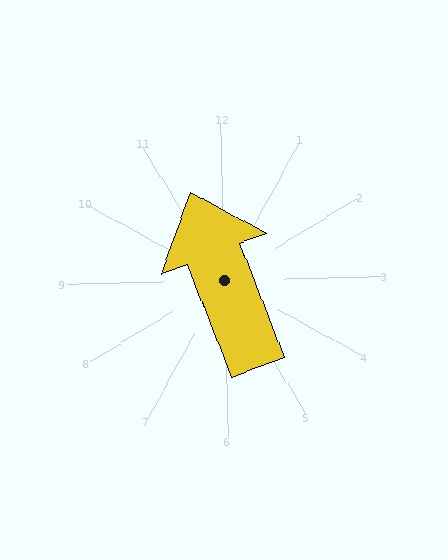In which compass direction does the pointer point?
North.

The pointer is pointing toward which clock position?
Roughly 11 o'clock.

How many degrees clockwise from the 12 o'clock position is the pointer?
Approximately 340 degrees.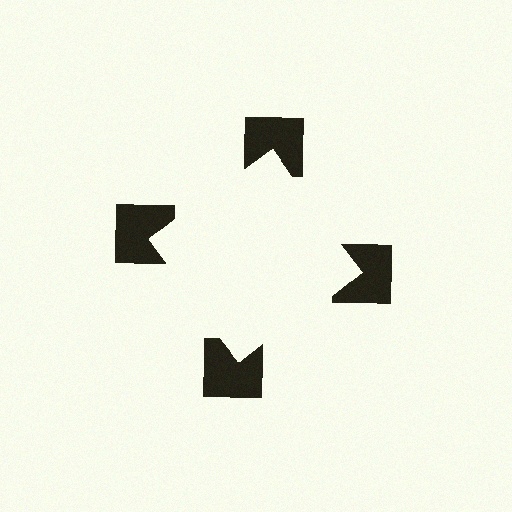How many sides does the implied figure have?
4 sides.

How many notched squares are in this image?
There are 4 — one at each vertex of the illusory square.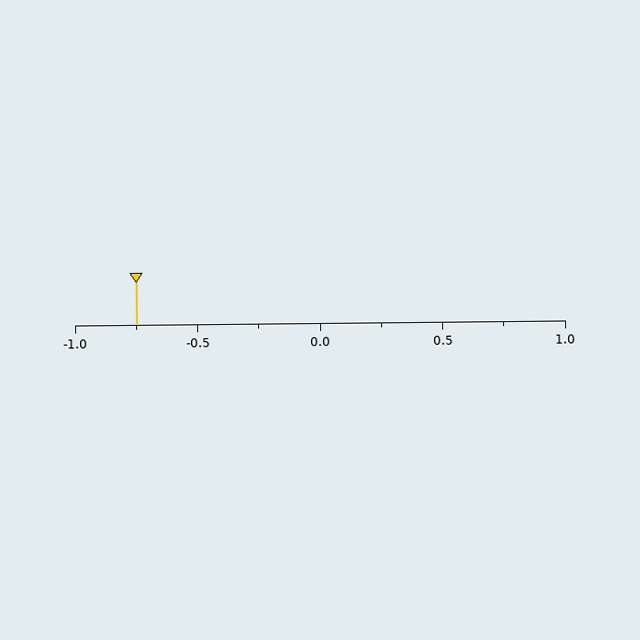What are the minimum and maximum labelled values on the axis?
The axis runs from -1.0 to 1.0.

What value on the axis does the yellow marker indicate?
The marker indicates approximately -0.75.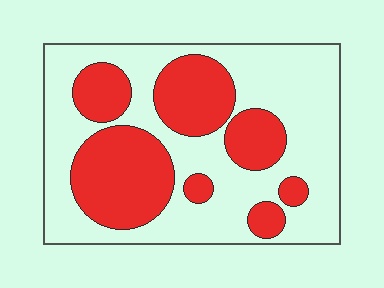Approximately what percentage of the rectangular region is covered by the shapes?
Approximately 40%.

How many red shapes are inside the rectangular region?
7.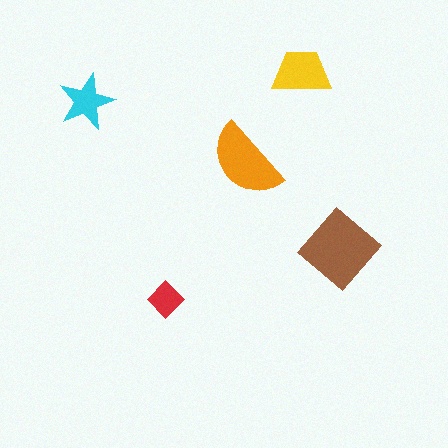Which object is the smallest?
The red diamond.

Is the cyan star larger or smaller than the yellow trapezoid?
Smaller.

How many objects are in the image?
There are 5 objects in the image.